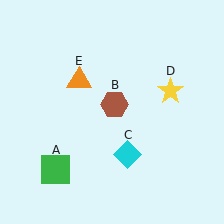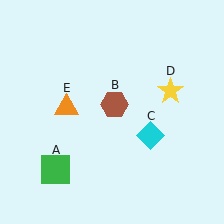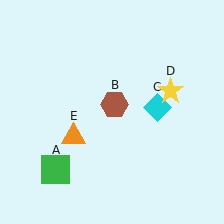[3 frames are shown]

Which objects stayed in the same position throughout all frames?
Green square (object A) and brown hexagon (object B) and yellow star (object D) remained stationary.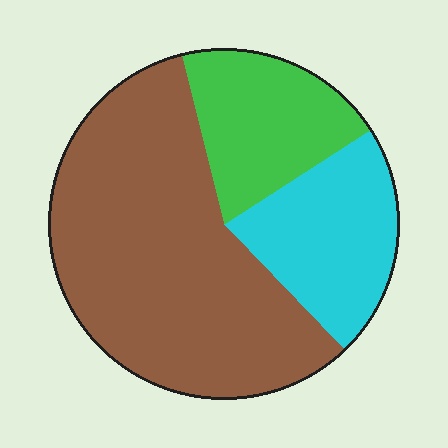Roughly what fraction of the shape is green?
Green covers about 20% of the shape.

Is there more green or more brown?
Brown.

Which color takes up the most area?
Brown, at roughly 60%.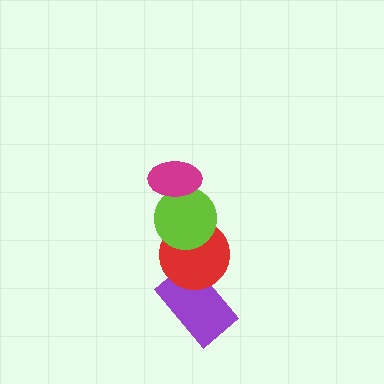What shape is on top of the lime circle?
The magenta ellipse is on top of the lime circle.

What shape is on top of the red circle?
The lime circle is on top of the red circle.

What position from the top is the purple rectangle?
The purple rectangle is 4th from the top.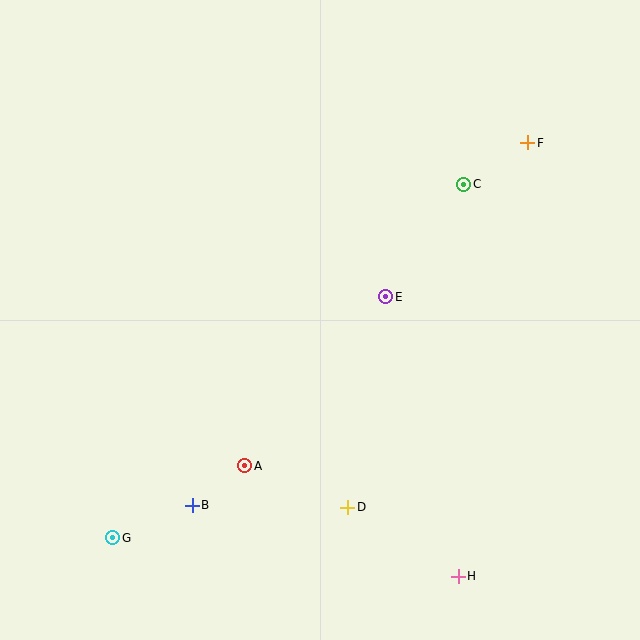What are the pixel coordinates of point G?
Point G is at (113, 538).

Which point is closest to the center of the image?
Point E at (385, 297) is closest to the center.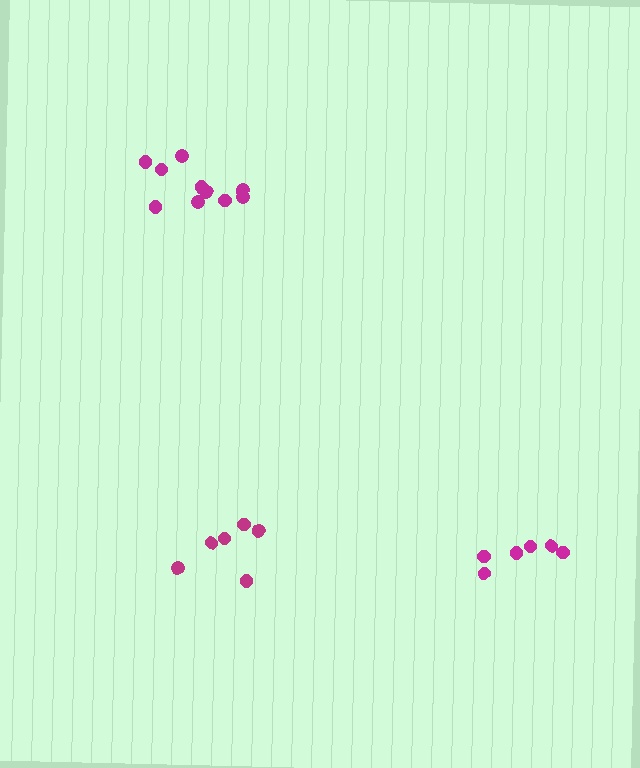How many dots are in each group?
Group 1: 6 dots, Group 2: 10 dots, Group 3: 6 dots (22 total).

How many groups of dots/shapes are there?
There are 3 groups.